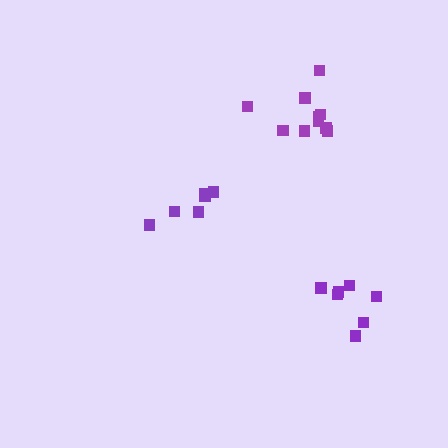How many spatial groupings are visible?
There are 3 spatial groupings.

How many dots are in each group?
Group 1: 6 dots, Group 2: 10 dots, Group 3: 7 dots (23 total).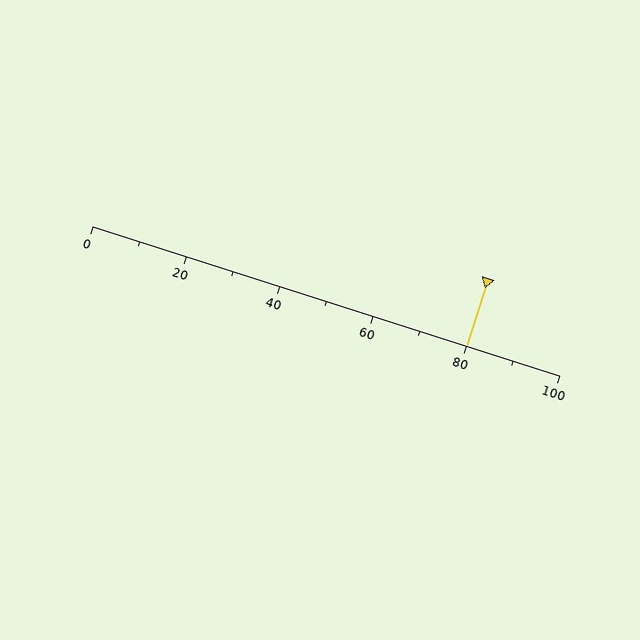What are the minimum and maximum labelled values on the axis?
The axis runs from 0 to 100.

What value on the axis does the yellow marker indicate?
The marker indicates approximately 80.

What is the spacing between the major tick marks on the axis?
The major ticks are spaced 20 apart.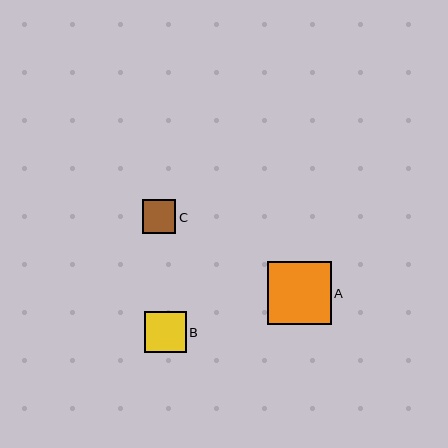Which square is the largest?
Square A is the largest with a size of approximately 63 pixels.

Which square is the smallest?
Square C is the smallest with a size of approximately 33 pixels.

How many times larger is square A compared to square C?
Square A is approximately 1.9 times the size of square C.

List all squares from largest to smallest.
From largest to smallest: A, B, C.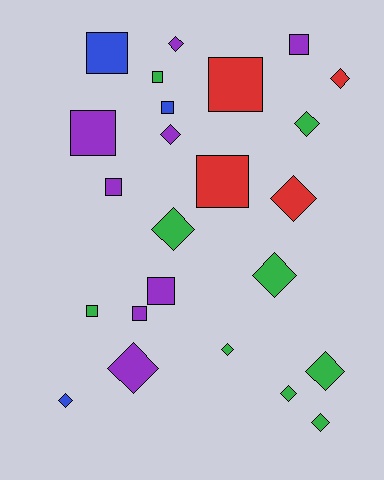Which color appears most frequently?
Green, with 9 objects.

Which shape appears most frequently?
Diamond, with 13 objects.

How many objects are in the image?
There are 24 objects.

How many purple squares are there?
There are 5 purple squares.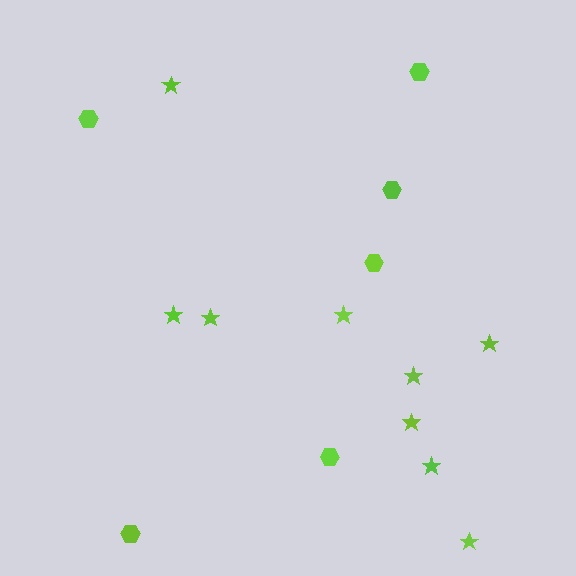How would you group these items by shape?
There are 2 groups: one group of stars (9) and one group of hexagons (6).